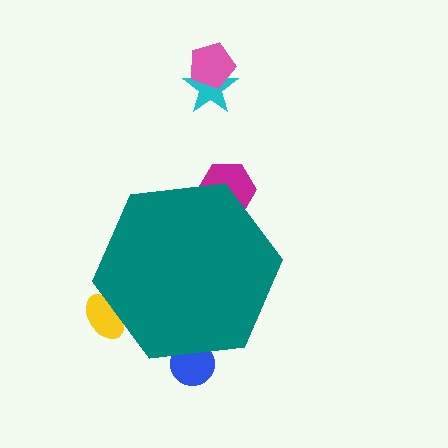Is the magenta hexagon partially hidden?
Yes, the magenta hexagon is partially hidden behind the teal hexagon.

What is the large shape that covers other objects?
A teal hexagon.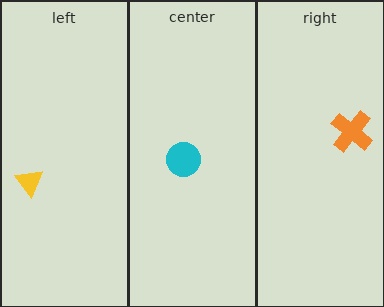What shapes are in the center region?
The cyan circle.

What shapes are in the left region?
The yellow triangle.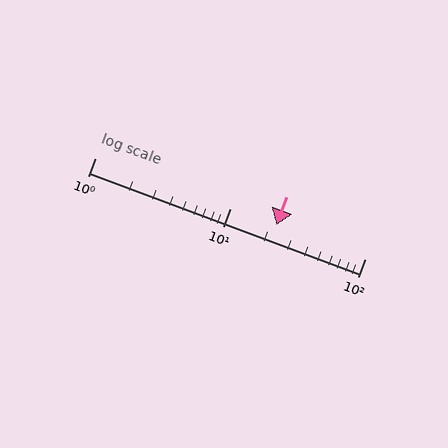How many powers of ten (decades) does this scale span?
The scale spans 2 decades, from 1 to 100.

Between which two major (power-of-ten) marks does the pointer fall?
The pointer is between 10 and 100.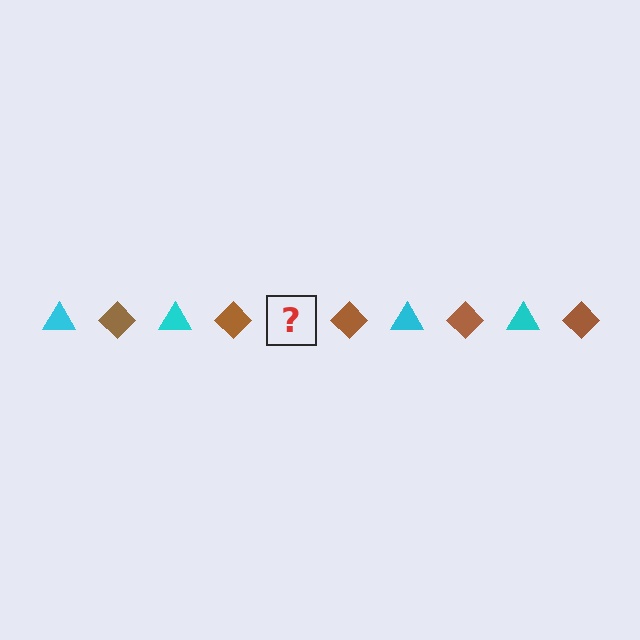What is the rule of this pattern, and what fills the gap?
The rule is that the pattern alternates between cyan triangle and brown diamond. The gap should be filled with a cyan triangle.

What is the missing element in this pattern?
The missing element is a cyan triangle.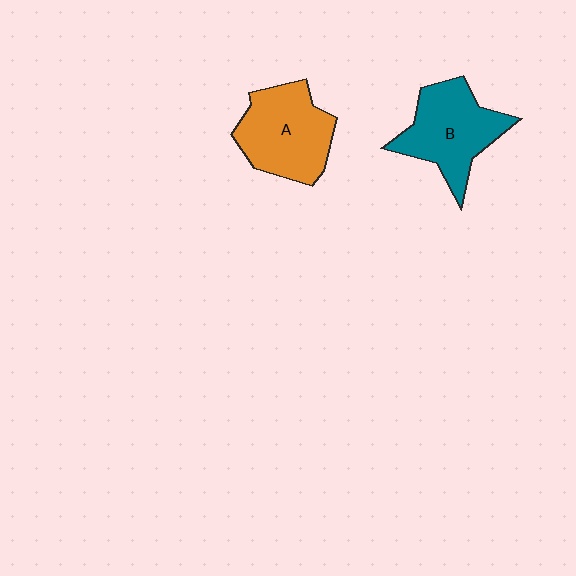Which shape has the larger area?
Shape A (orange).